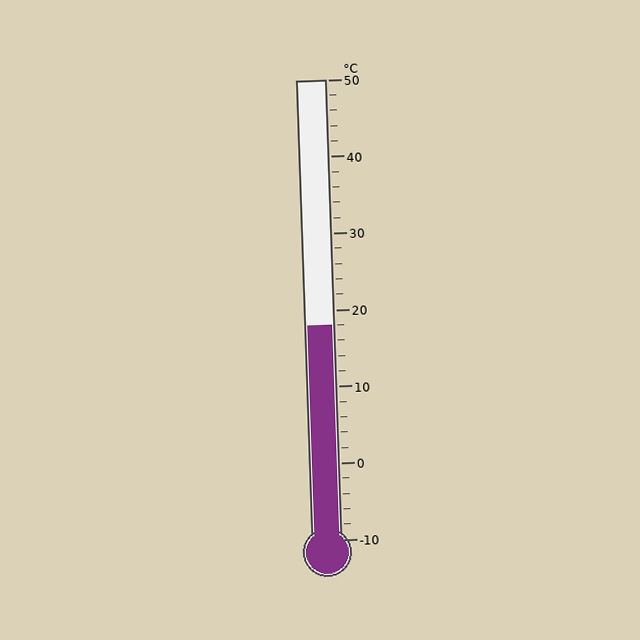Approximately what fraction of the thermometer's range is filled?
The thermometer is filled to approximately 45% of its range.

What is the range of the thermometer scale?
The thermometer scale ranges from -10°C to 50°C.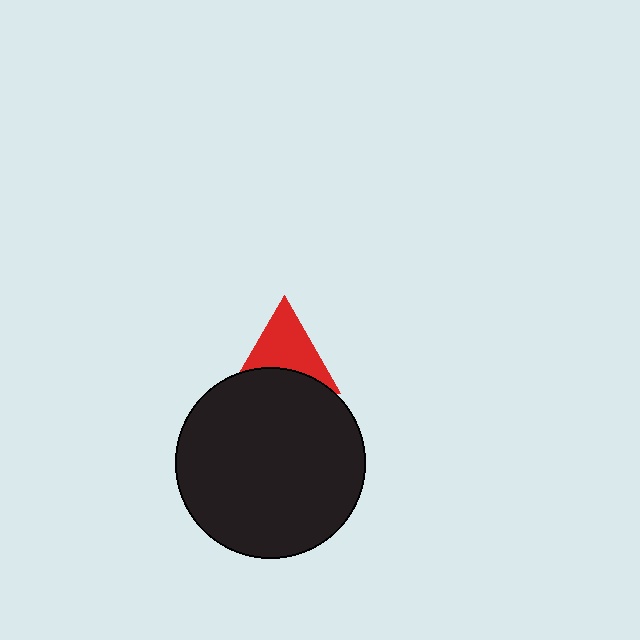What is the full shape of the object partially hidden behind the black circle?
The partially hidden object is a red triangle.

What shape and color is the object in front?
The object in front is a black circle.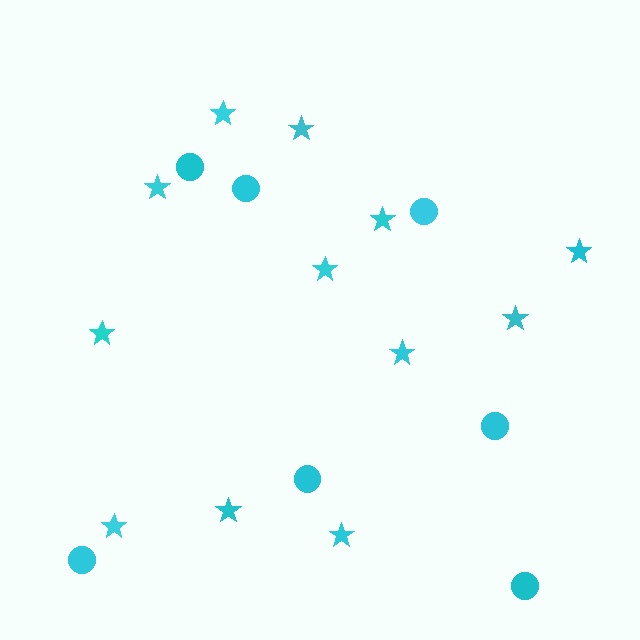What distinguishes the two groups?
There are 2 groups: one group of circles (7) and one group of stars (12).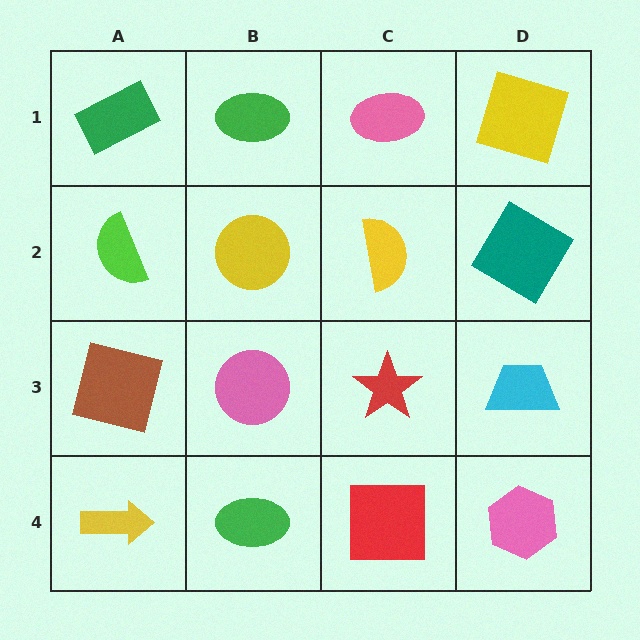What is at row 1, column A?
A green rectangle.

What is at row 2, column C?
A yellow semicircle.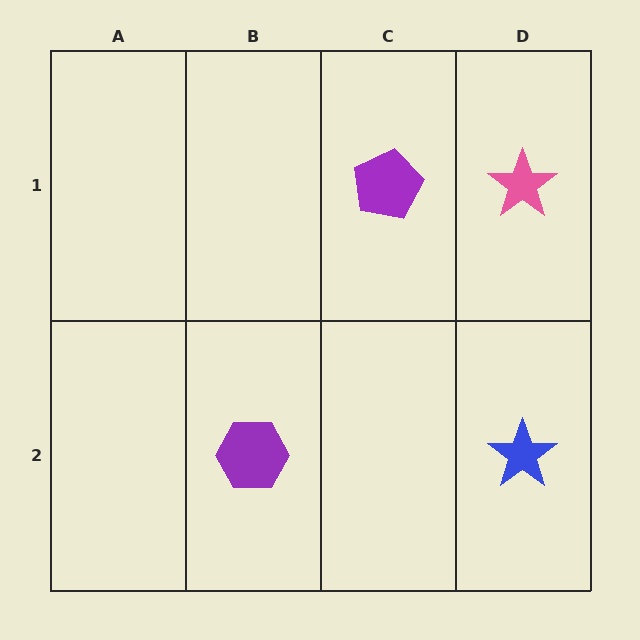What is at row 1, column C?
A purple pentagon.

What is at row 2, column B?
A purple hexagon.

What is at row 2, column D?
A blue star.